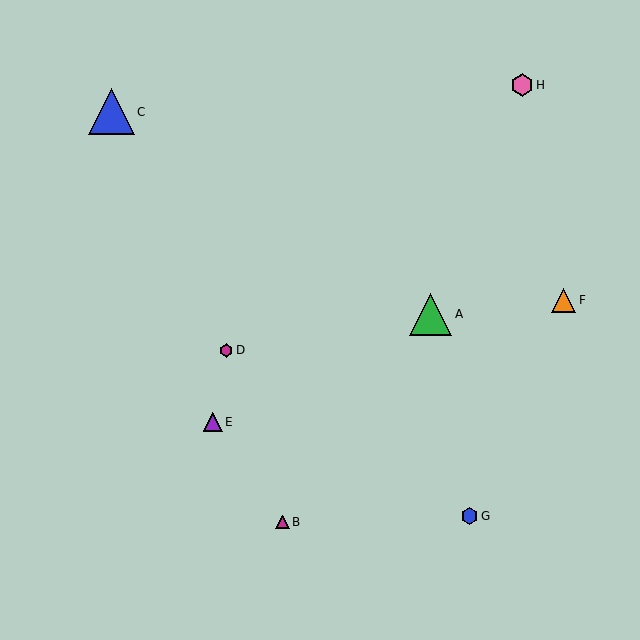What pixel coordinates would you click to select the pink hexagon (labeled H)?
Click at (522, 85) to select the pink hexagon H.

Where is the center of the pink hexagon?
The center of the pink hexagon is at (522, 85).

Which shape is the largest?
The blue triangle (labeled C) is the largest.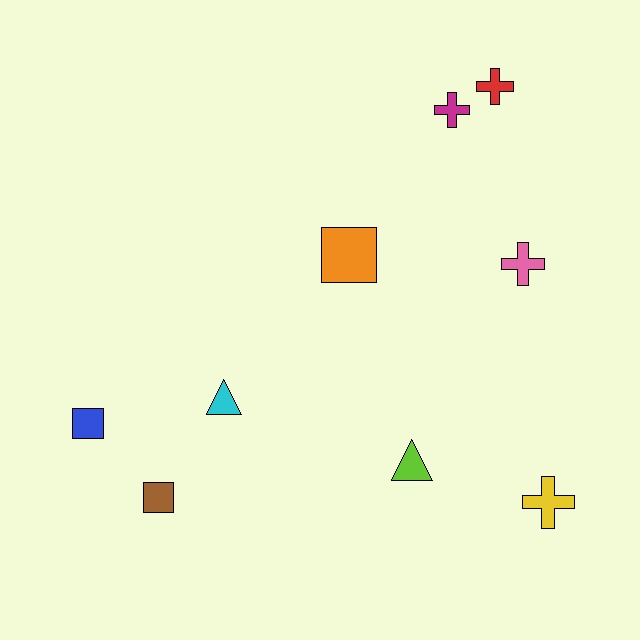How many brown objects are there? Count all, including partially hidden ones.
There is 1 brown object.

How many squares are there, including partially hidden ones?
There are 3 squares.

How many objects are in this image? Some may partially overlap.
There are 9 objects.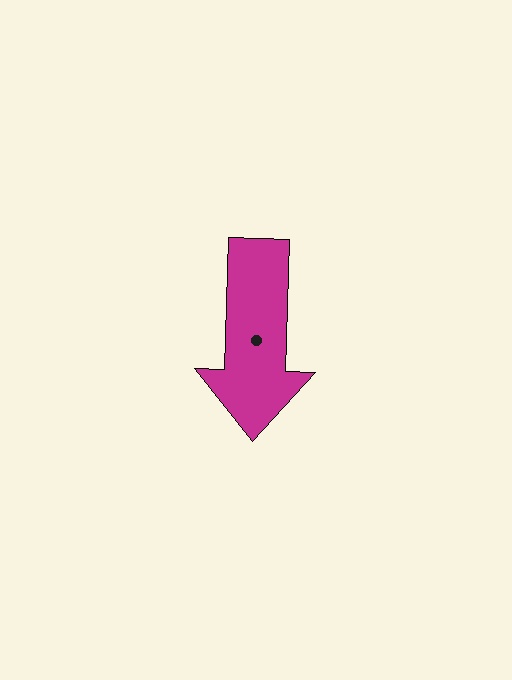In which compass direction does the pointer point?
South.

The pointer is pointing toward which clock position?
Roughly 6 o'clock.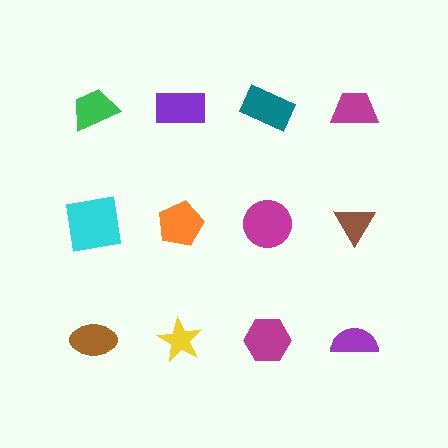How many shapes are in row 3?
4 shapes.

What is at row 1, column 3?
A teal rectangle.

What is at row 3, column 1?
A brown ellipse.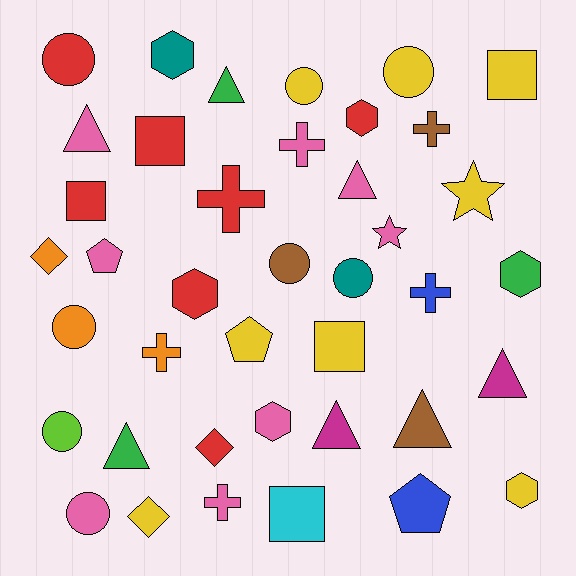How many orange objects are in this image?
There are 3 orange objects.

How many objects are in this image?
There are 40 objects.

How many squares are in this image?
There are 5 squares.